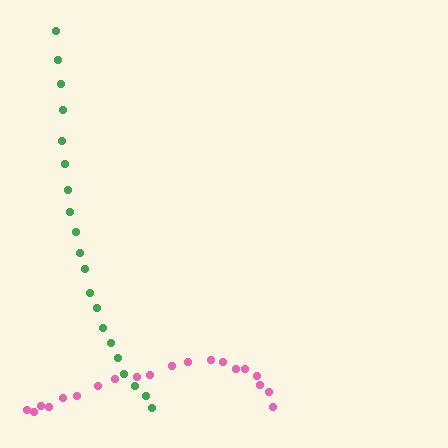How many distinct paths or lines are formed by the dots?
There are 2 distinct paths.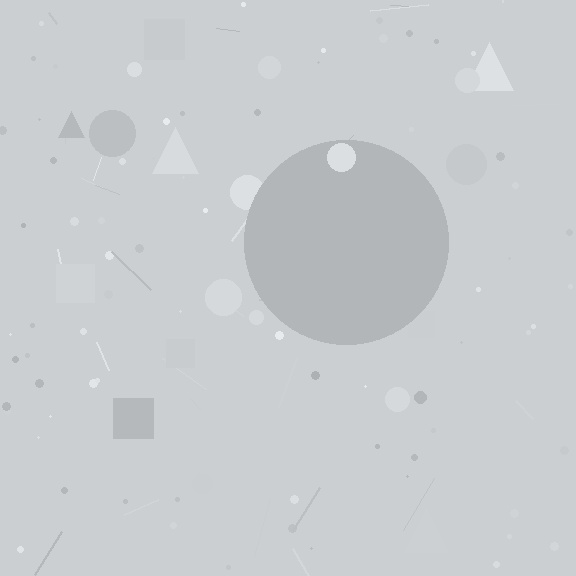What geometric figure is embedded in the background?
A circle is embedded in the background.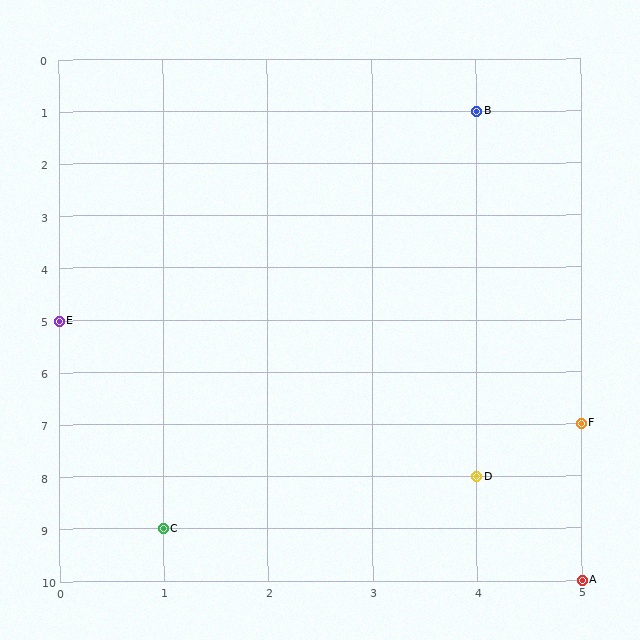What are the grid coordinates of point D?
Point D is at grid coordinates (4, 8).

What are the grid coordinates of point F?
Point F is at grid coordinates (5, 7).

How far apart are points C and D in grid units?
Points C and D are 3 columns and 1 row apart (about 3.2 grid units diagonally).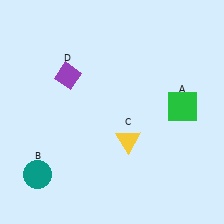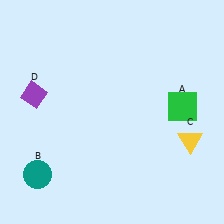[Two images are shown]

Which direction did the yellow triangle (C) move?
The yellow triangle (C) moved right.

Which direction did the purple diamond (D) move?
The purple diamond (D) moved left.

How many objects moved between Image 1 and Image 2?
2 objects moved between the two images.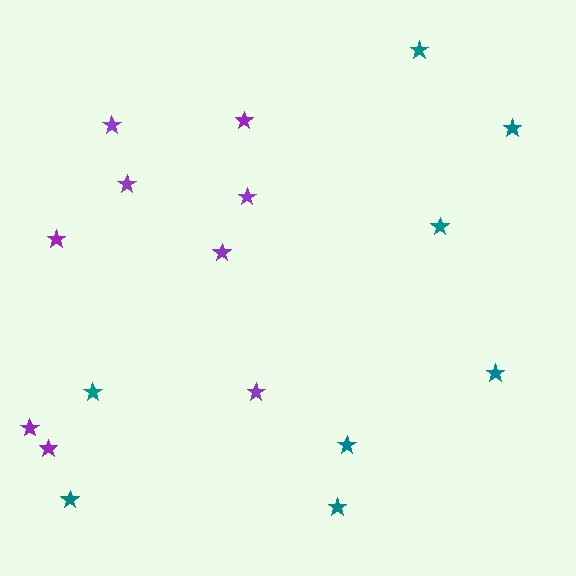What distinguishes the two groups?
There are 2 groups: one group of purple stars (9) and one group of teal stars (8).